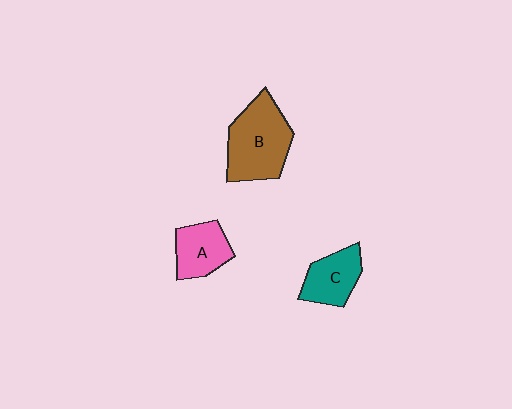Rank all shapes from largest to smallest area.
From largest to smallest: B (brown), C (teal), A (pink).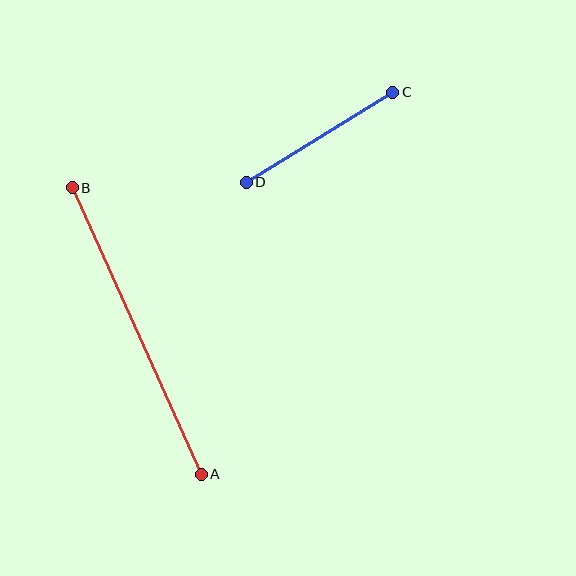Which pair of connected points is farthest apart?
Points A and B are farthest apart.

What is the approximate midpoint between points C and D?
The midpoint is at approximately (320, 137) pixels.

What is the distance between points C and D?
The distance is approximately 172 pixels.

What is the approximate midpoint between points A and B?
The midpoint is at approximately (137, 331) pixels.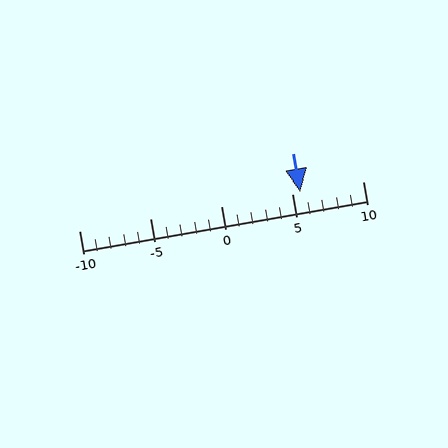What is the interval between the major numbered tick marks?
The major tick marks are spaced 5 units apart.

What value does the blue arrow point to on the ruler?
The blue arrow points to approximately 6.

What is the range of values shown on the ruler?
The ruler shows values from -10 to 10.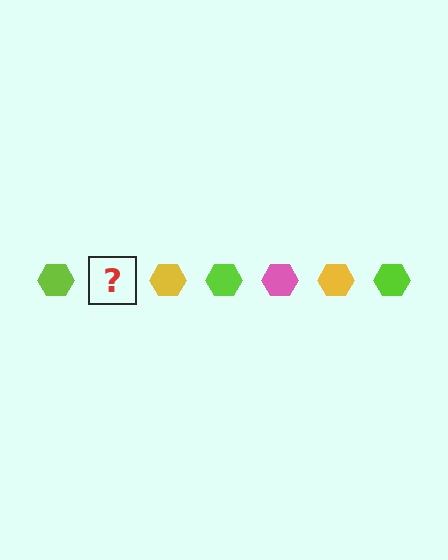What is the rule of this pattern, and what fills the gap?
The rule is that the pattern cycles through lime, pink, yellow hexagons. The gap should be filled with a pink hexagon.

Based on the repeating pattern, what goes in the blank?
The blank should be a pink hexagon.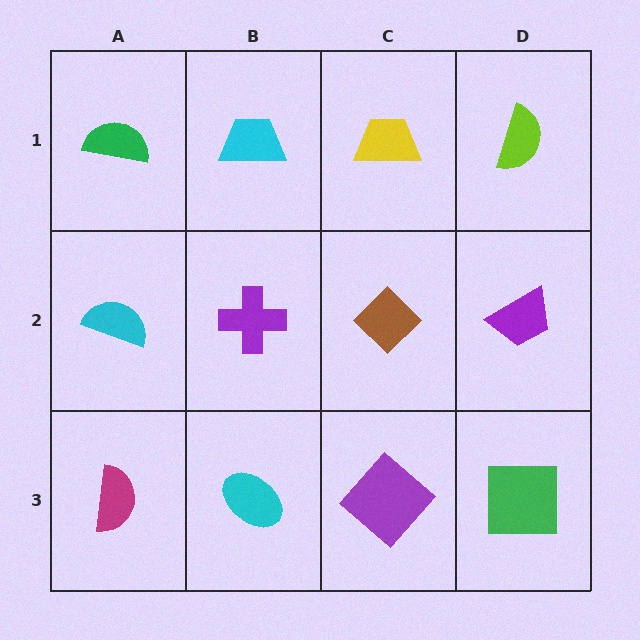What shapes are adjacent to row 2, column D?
A lime semicircle (row 1, column D), a green square (row 3, column D), a brown diamond (row 2, column C).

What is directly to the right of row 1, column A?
A cyan trapezoid.